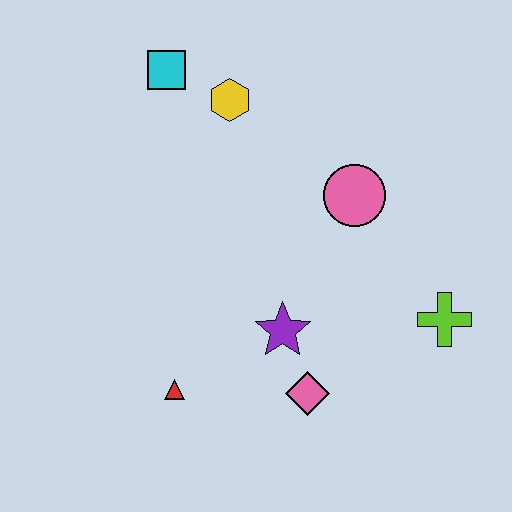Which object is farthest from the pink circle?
The red triangle is farthest from the pink circle.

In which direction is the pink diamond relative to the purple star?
The pink diamond is below the purple star.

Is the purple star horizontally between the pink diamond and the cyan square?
Yes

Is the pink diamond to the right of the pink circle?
No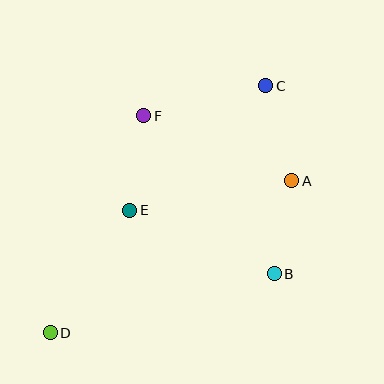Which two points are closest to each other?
Points A and B are closest to each other.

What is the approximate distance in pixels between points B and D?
The distance between B and D is approximately 232 pixels.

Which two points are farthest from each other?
Points C and D are farthest from each other.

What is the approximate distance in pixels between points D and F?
The distance between D and F is approximately 236 pixels.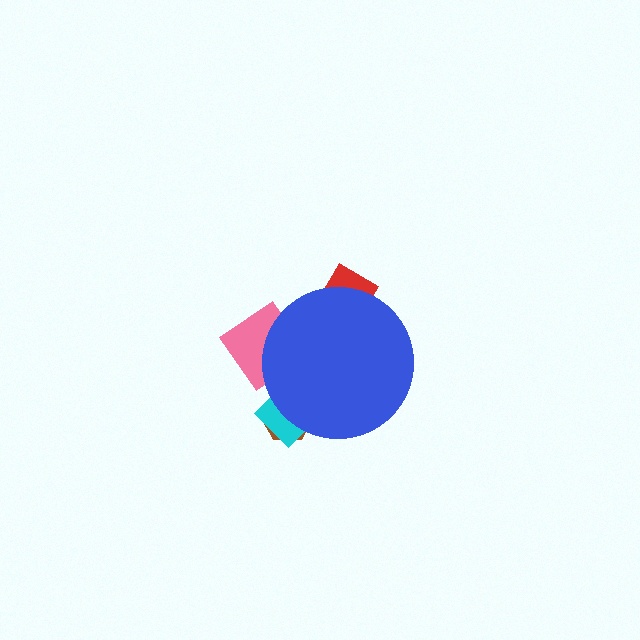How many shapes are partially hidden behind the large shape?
4 shapes are partially hidden.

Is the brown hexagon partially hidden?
Yes, the brown hexagon is partially hidden behind the blue circle.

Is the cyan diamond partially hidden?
Yes, the cyan diamond is partially hidden behind the blue circle.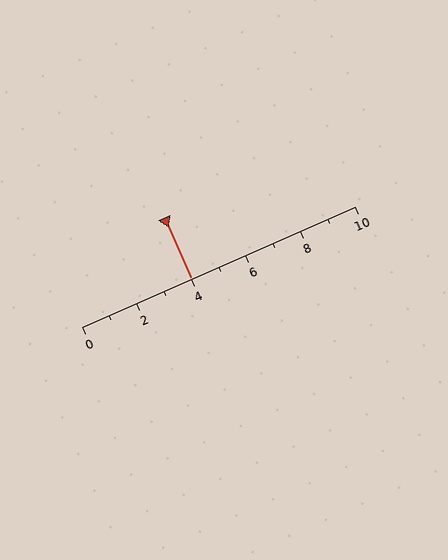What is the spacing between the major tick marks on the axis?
The major ticks are spaced 2 apart.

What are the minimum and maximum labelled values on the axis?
The axis runs from 0 to 10.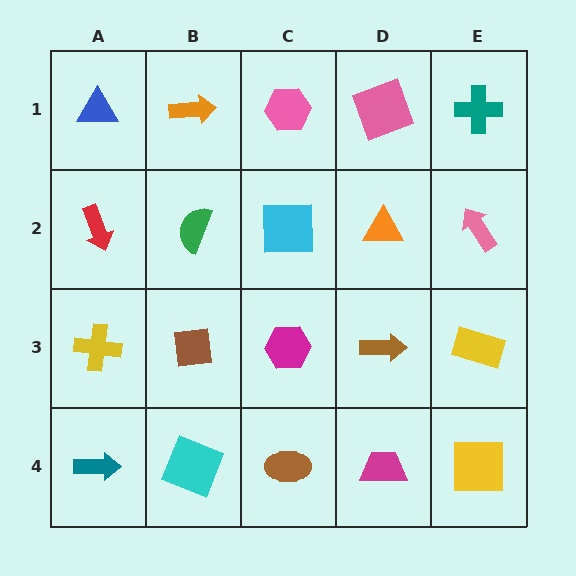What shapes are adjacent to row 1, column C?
A cyan square (row 2, column C), an orange arrow (row 1, column B), a pink square (row 1, column D).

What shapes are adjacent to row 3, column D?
An orange triangle (row 2, column D), a magenta trapezoid (row 4, column D), a magenta hexagon (row 3, column C), a yellow rectangle (row 3, column E).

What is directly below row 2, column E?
A yellow rectangle.